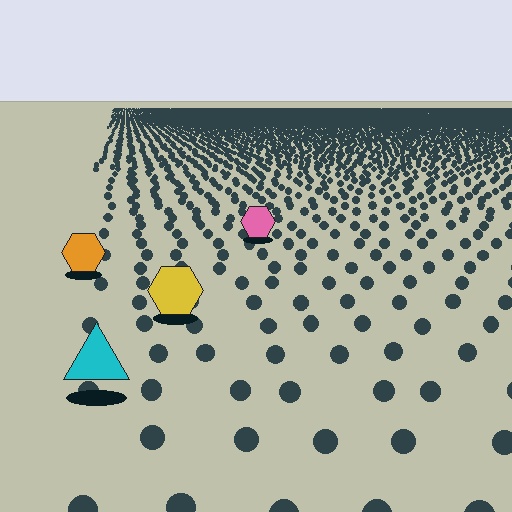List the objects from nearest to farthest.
From nearest to farthest: the cyan triangle, the yellow hexagon, the orange hexagon, the pink hexagon.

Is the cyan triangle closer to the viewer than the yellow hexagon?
Yes. The cyan triangle is closer — you can tell from the texture gradient: the ground texture is coarser near it.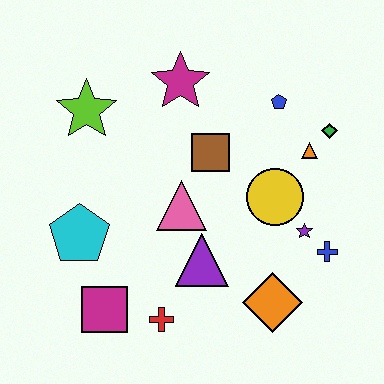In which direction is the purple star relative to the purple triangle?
The purple star is to the right of the purple triangle.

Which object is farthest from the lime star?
The blue cross is farthest from the lime star.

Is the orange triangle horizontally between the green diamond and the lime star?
Yes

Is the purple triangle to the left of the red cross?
No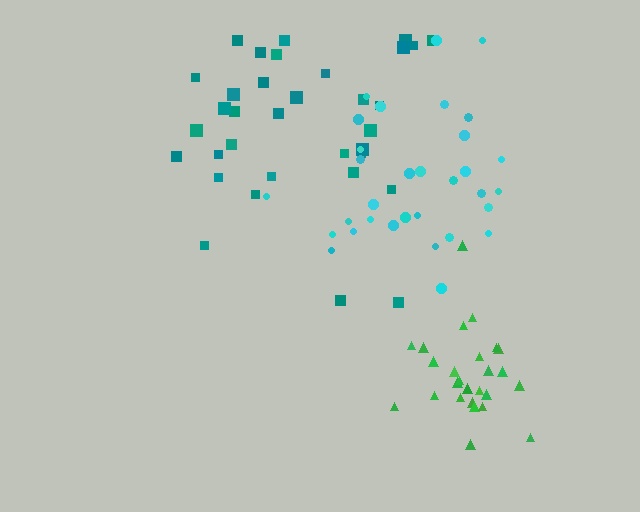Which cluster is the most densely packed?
Green.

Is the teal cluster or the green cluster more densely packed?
Green.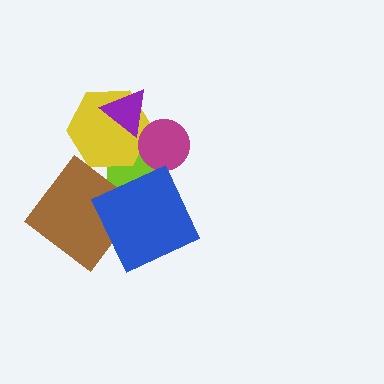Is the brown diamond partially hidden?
Yes, it is partially covered by another shape.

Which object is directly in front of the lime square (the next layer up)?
The yellow hexagon is directly in front of the lime square.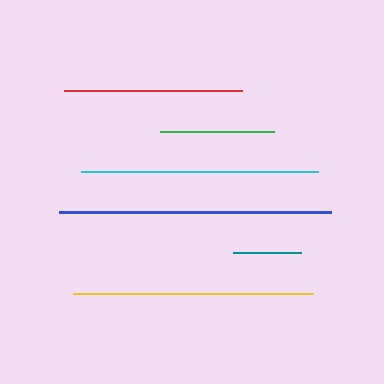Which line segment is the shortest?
The teal line is the shortest at approximately 68 pixels.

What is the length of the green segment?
The green segment is approximately 114 pixels long.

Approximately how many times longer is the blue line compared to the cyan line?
The blue line is approximately 1.1 times the length of the cyan line.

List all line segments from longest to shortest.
From longest to shortest: blue, yellow, cyan, red, green, teal.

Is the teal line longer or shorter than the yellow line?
The yellow line is longer than the teal line.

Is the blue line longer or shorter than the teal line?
The blue line is longer than the teal line.